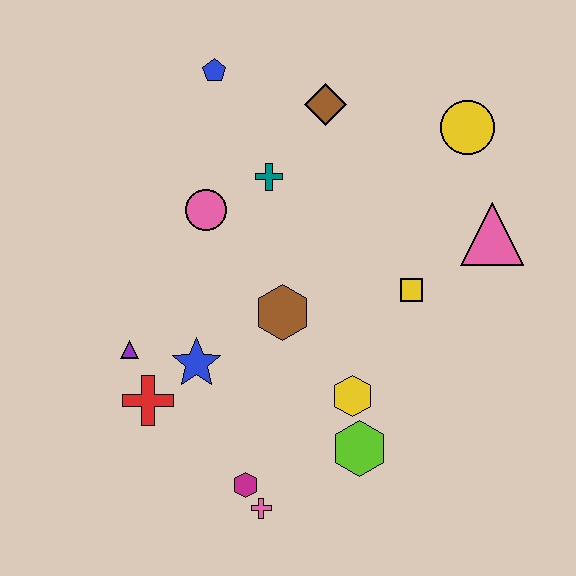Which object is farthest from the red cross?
The yellow circle is farthest from the red cross.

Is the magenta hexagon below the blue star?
Yes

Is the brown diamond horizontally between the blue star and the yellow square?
Yes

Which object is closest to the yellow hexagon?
The lime hexagon is closest to the yellow hexagon.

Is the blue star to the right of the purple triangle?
Yes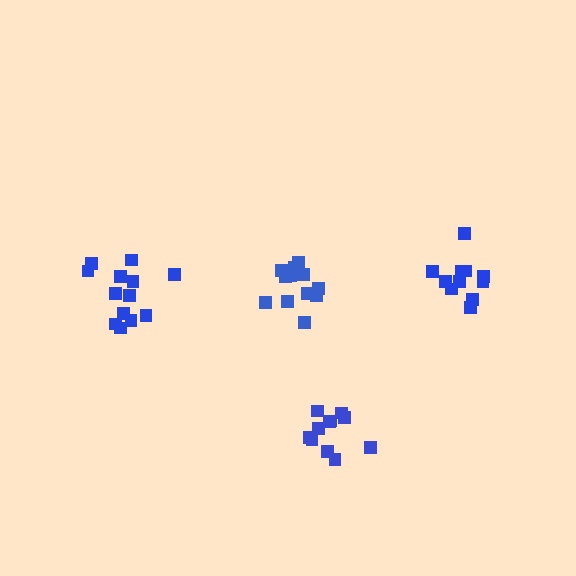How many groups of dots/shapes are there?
There are 4 groups.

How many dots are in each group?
Group 1: 12 dots, Group 2: 11 dots, Group 3: 13 dots, Group 4: 11 dots (47 total).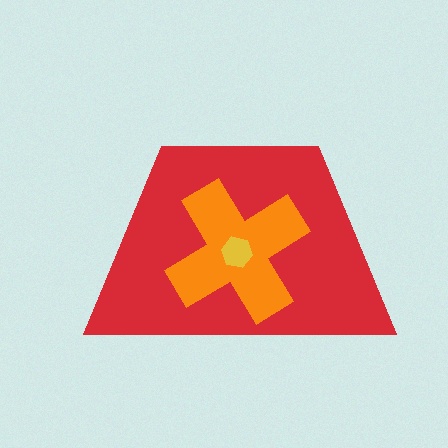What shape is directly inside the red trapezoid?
The orange cross.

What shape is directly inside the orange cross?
The yellow hexagon.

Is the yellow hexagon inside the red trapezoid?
Yes.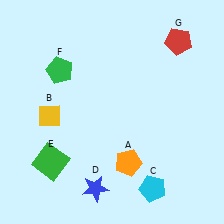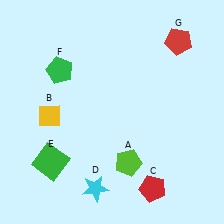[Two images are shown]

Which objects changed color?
A changed from orange to lime. C changed from cyan to red. D changed from blue to cyan.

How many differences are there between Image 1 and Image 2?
There are 3 differences between the two images.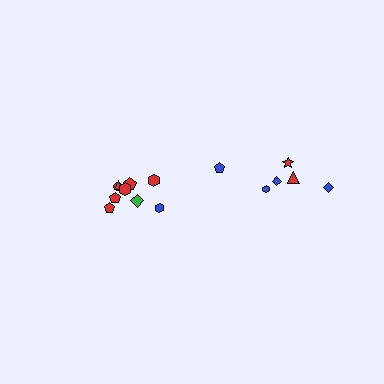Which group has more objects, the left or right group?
The left group.